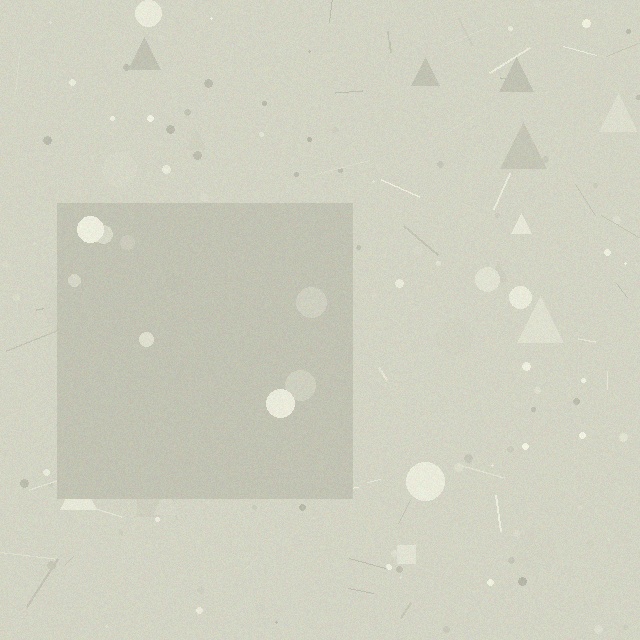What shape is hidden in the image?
A square is hidden in the image.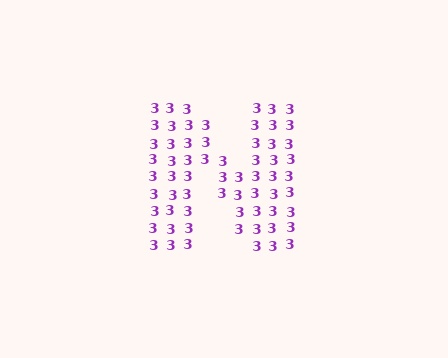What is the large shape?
The large shape is the letter N.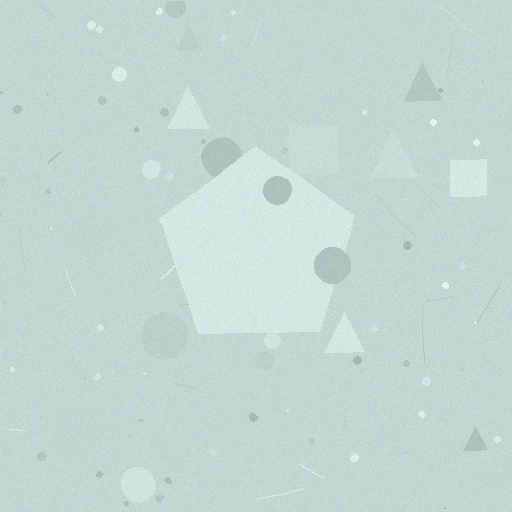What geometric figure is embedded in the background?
A pentagon is embedded in the background.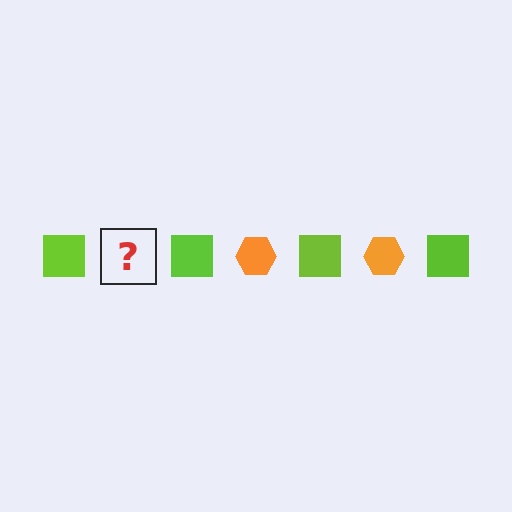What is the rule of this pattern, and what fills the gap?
The rule is that the pattern alternates between lime square and orange hexagon. The gap should be filled with an orange hexagon.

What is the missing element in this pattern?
The missing element is an orange hexagon.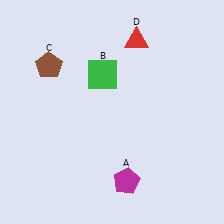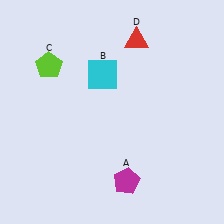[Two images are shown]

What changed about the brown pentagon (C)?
In Image 1, C is brown. In Image 2, it changed to lime.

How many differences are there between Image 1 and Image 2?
There are 2 differences between the two images.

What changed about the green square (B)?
In Image 1, B is green. In Image 2, it changed to cyan.